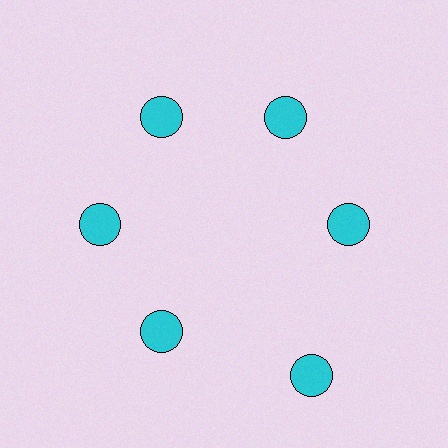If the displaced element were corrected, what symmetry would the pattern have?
It would have 6-fold rotational symmetry — the pattern would map onto itself every 60 degrees.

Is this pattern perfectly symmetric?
No. The 6 cyan circles are arranged in a ring, but one element near the 5 o'clock position is pushed outward from the center, breaking the 6-fold rotational symmetry.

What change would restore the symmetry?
The symmetry would be restored by moving it inward, back onto the ring so that all 6 circles sit at equal angles and equal distance from the center.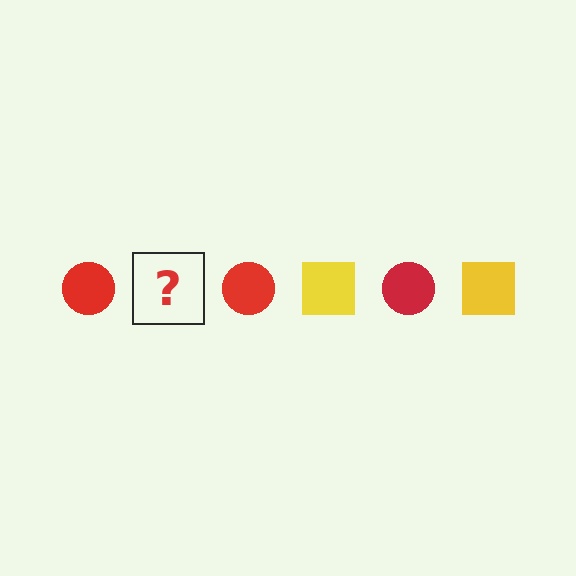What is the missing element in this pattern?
The missing element is a yellow square.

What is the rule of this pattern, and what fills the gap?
The rule is that the pattern alternates between red circle and yellow square. The gap should be filled with a yellow square.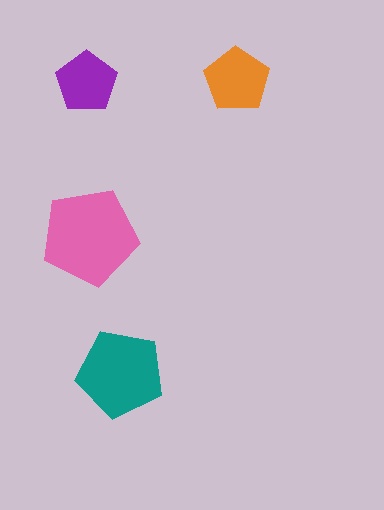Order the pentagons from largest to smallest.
the pink one, the teal one, the orange one, the purple one.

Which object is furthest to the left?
The purple pentagon is leftmost.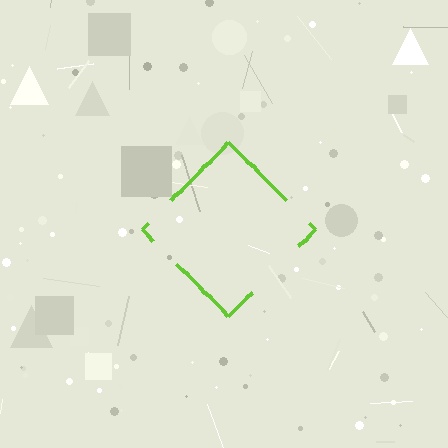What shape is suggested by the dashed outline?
The dashed outline suggests a diamond.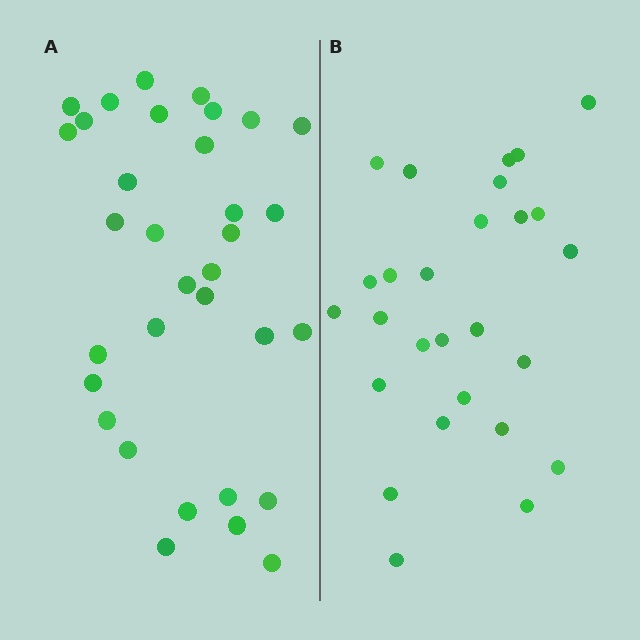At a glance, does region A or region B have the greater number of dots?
Region A (the left region) has more dots.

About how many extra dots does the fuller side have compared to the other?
Region A has about 6 more dots than region B.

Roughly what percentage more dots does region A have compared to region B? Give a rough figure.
About 20% more.